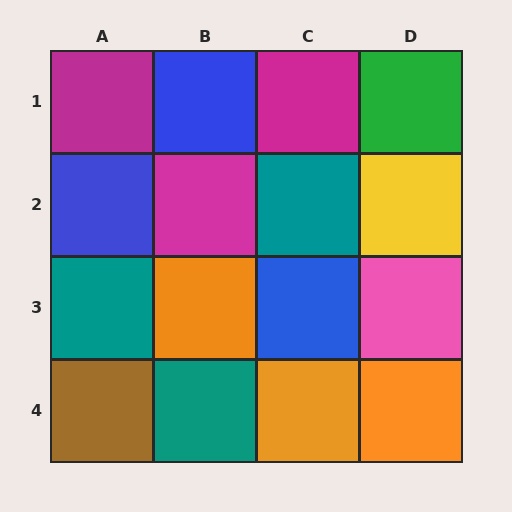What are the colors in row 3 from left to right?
Teal, orange, blue, pink.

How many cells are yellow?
1 cell is yellow.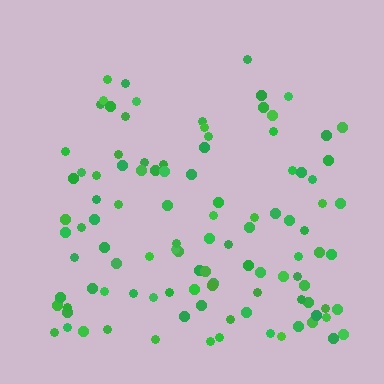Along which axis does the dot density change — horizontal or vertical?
Vertical.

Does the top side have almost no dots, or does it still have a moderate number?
Still a moderate number, just noticeably fewer than the bottom.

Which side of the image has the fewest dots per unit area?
The top.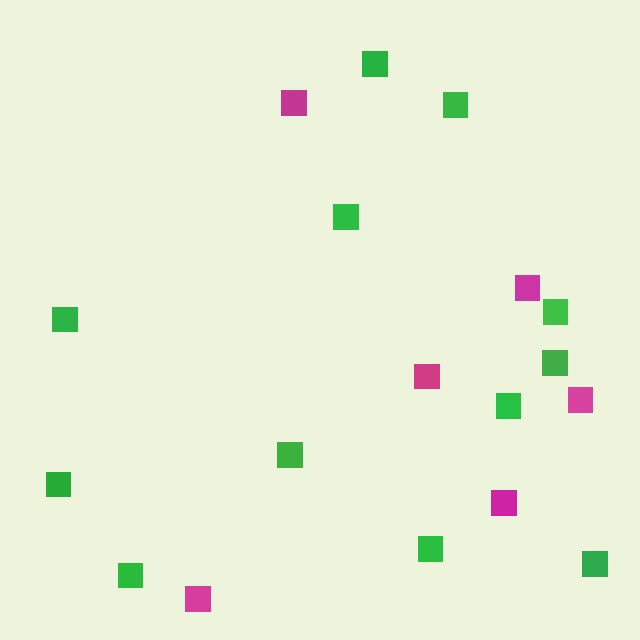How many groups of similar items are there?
There are 2 groups: one group of magenta squares (6) and one group of green squares (12).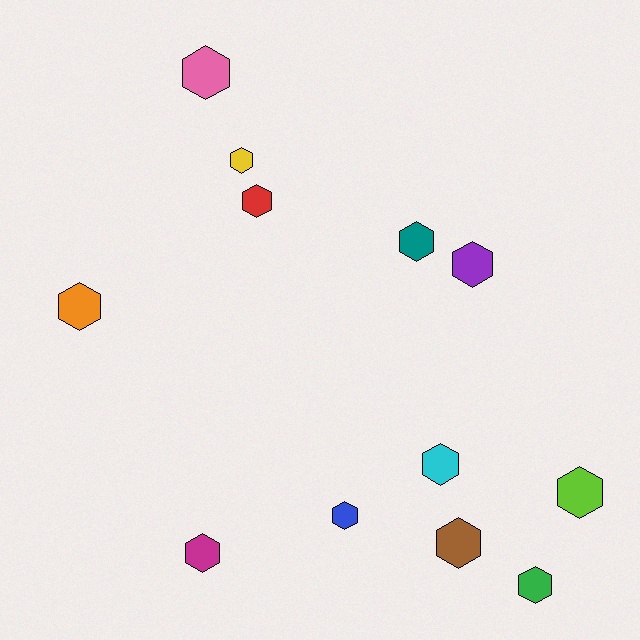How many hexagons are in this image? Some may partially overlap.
There are 12 hexagons.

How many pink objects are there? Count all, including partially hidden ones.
There is 1 pink object.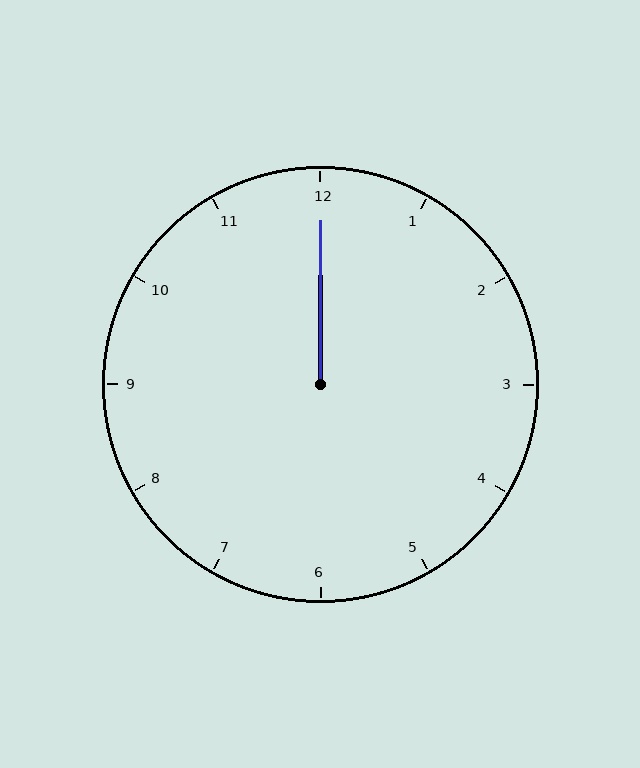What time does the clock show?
12:00.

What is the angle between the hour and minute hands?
Approximately 0 degrees.